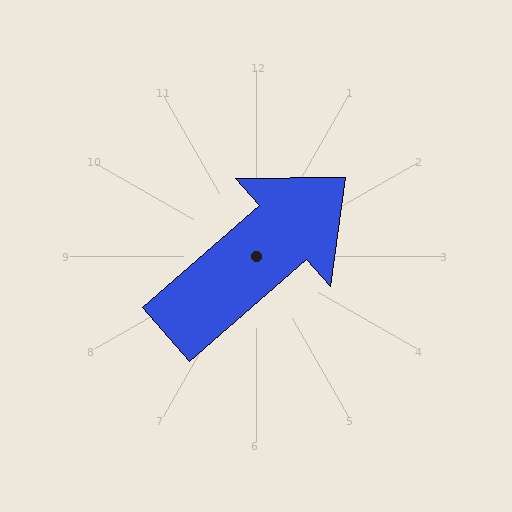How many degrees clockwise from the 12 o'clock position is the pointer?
Approximately 49 degrees.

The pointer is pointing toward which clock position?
Roughly 2 o'clock.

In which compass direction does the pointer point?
Northeast.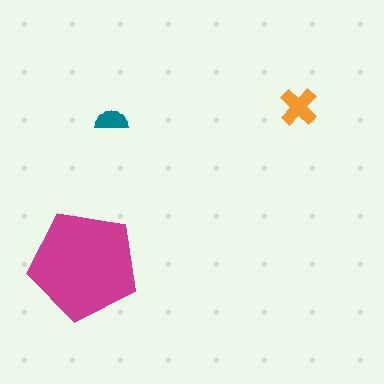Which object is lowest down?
The magenta pentagon is bottommost.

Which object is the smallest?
The teal semicircle.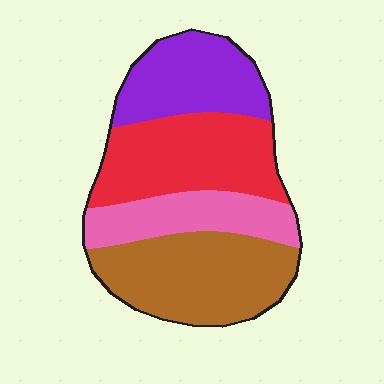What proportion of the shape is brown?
Brown covers around 30% of the shape.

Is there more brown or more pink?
Brown.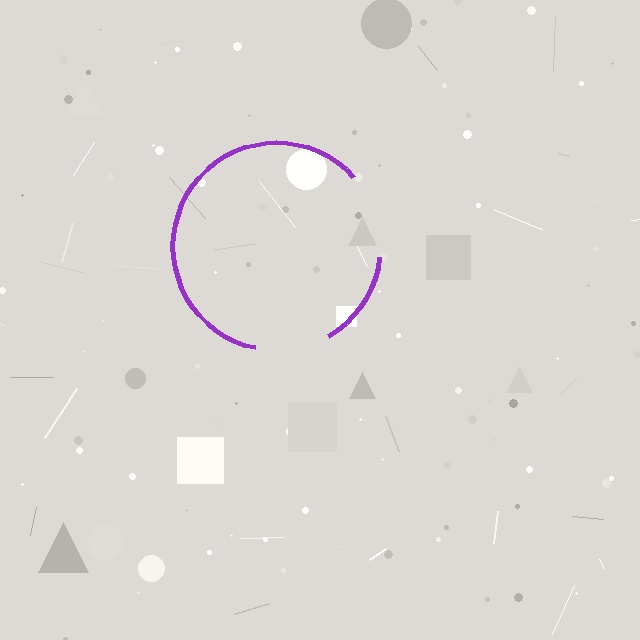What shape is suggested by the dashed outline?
The dashed outline suggests a circle.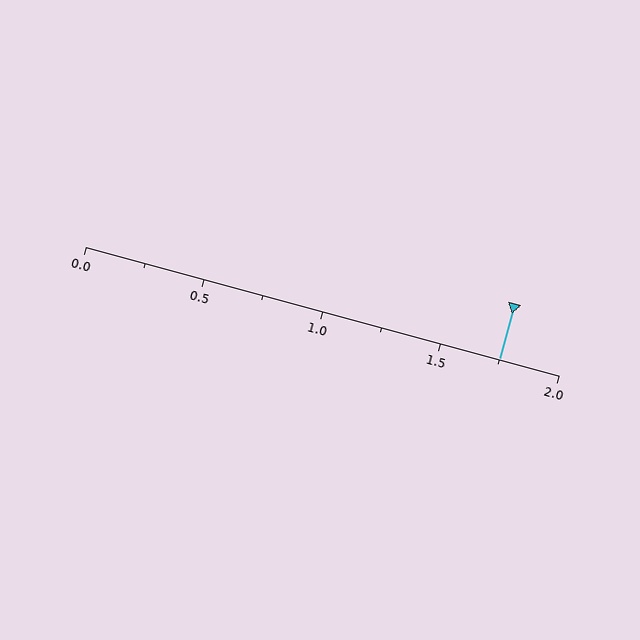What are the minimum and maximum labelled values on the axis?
The axis runs from 0.0 to 2.0.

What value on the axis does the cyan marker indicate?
The marker indicates approximately 1.75.